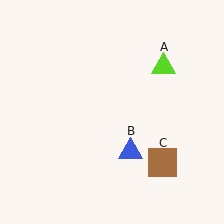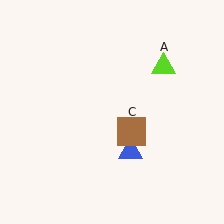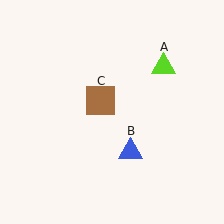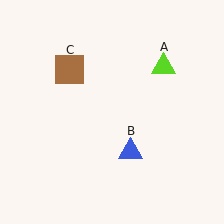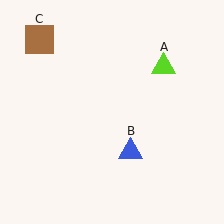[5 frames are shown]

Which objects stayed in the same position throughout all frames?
Lime triangle (object A) and blue triangle (object B) remained stationary.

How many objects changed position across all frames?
1 object changed position: brown square (object C).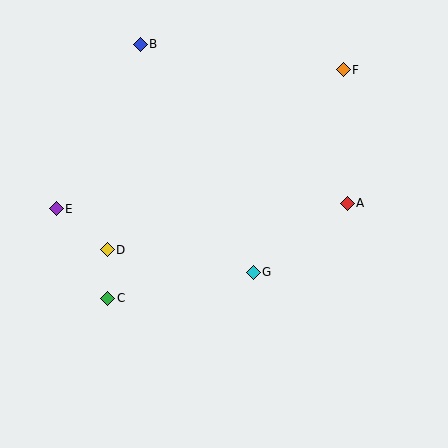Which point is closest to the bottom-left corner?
Point C is closest to the bottom-left corner.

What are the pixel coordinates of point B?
Point B is at (140, 44).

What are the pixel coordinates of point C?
Point C is at (108, 298).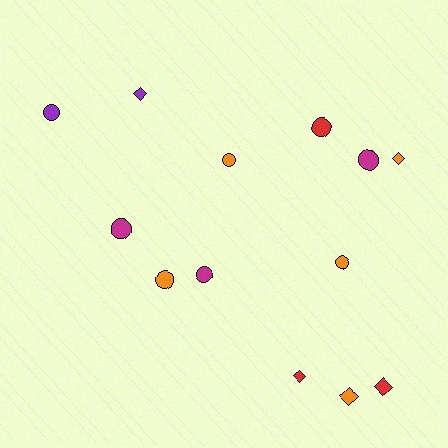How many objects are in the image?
There are 13 objects.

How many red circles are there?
There is 1 red circle.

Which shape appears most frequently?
Circle, with 8 objects.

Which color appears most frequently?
Orange, with 5 objects.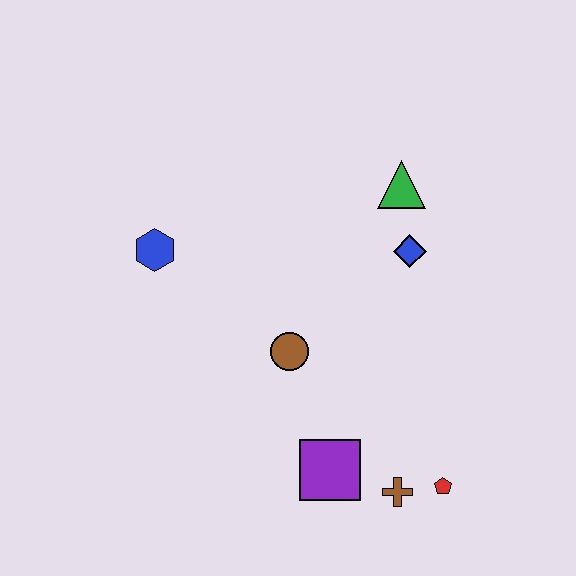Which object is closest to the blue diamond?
The green triangle is closest to the blue diamond.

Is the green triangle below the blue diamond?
No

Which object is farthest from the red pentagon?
The blue hexagon is farthest from the red pentagon.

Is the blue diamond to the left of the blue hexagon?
No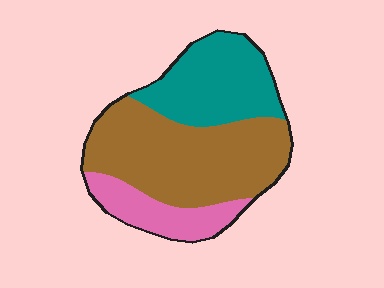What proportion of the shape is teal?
Teal covers around 30% of the shape.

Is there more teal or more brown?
Brown.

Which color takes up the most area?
Brown, at roughly 50%.